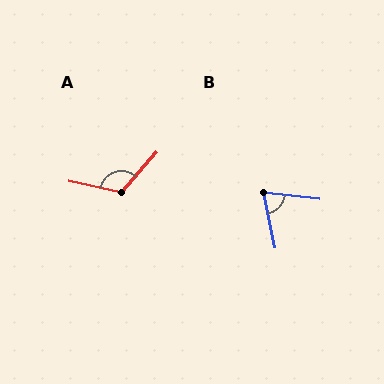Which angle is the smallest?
B, at approximately 72 degrees.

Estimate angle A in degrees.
Approximately 118 degrees.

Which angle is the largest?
A, at approximately 118 degrees.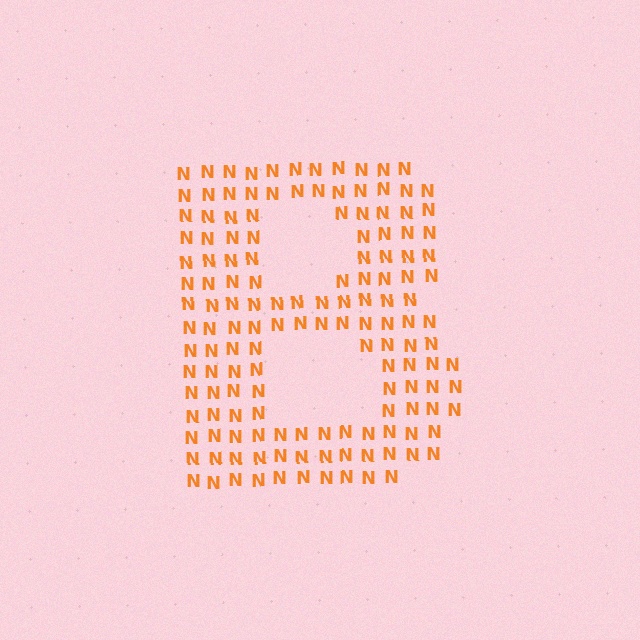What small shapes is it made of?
It is made of small letter N's.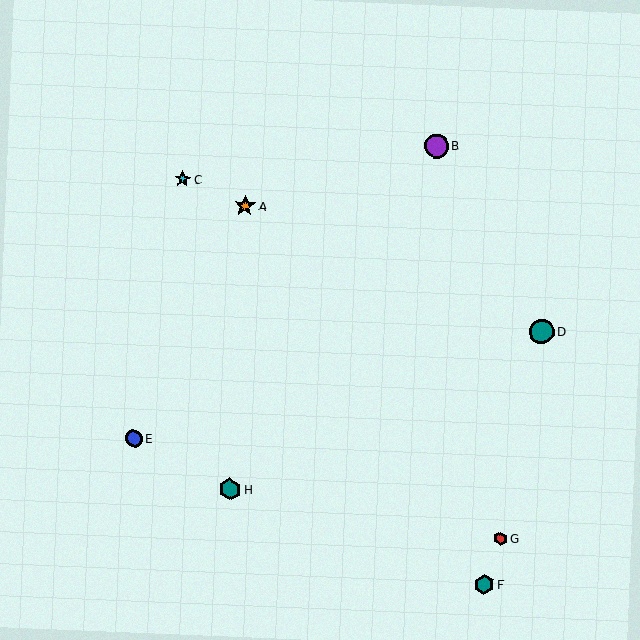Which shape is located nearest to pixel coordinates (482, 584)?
The teal hexagon (labeled F) at (484, 584) is nearest to that location.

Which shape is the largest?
The teal circle (labeled D) is the largest.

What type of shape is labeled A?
Shape A is an orange star.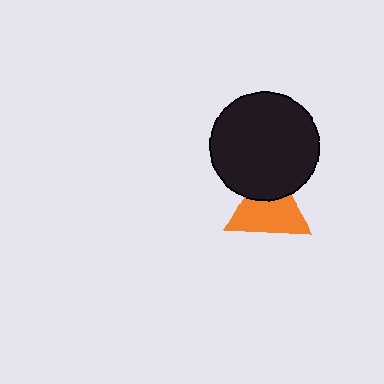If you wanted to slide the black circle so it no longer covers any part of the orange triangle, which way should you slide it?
Slide it up — that is the most direct way to separate the two shapes.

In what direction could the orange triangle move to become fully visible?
The orange triangle could move down. That would shift it out from behind the black circle entirely.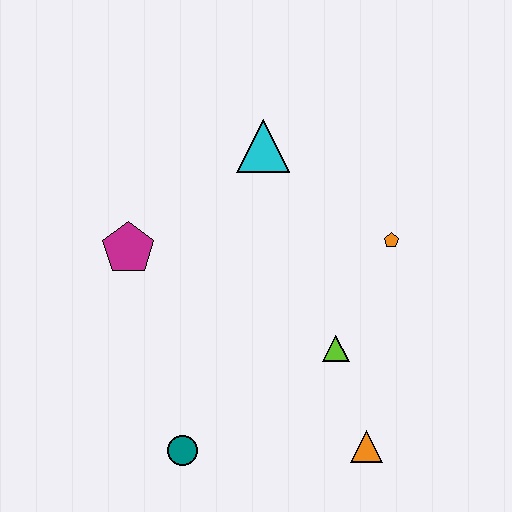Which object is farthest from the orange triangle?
The cyan triangle is farthest from the orange triangle.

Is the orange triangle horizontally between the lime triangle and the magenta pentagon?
No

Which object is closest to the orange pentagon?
The lime triangle is closest to the orange pentagon.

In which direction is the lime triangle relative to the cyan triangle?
The lime triangle is below the cyan triangle.